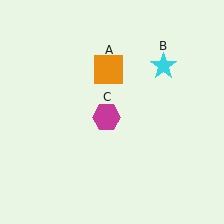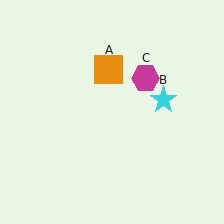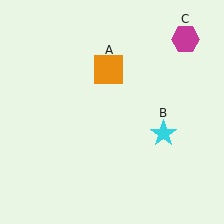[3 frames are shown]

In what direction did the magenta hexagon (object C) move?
The magenta hexagon (object C) moved up and to the right.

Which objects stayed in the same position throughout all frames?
Orange square (object A) remained stationary.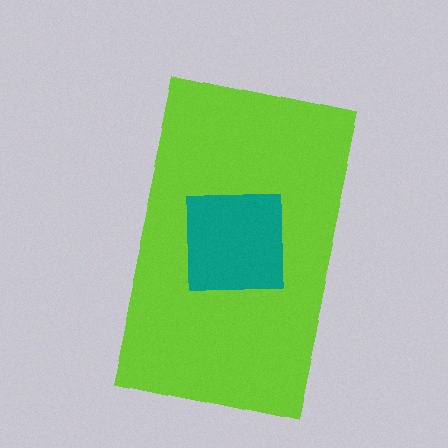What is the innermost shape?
The teal square.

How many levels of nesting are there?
2.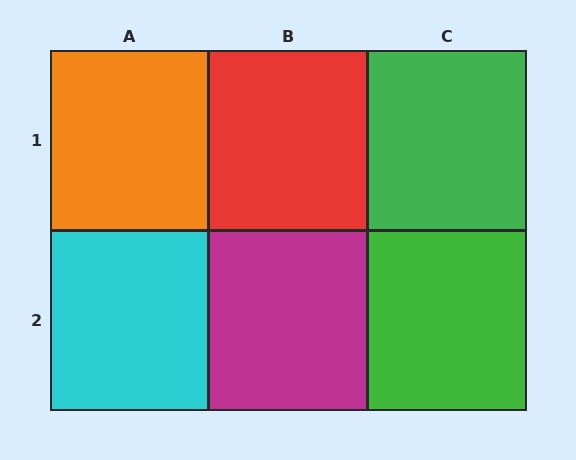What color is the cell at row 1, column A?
Orange.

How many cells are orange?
1 cell is orange.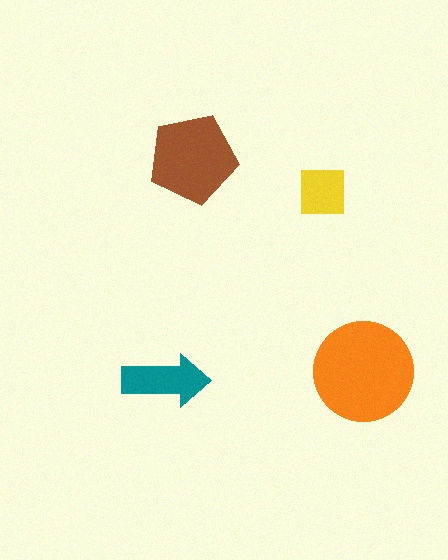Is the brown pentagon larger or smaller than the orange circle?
Smaller.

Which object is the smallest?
The yellow square.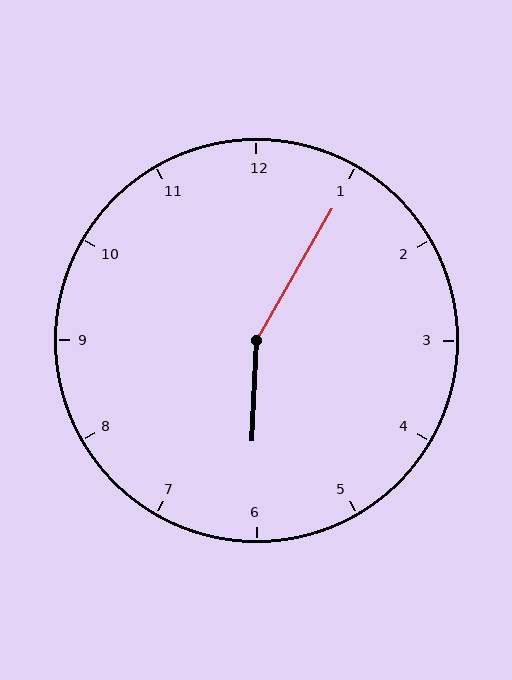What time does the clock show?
6:05.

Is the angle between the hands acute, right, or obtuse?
It is obtuse.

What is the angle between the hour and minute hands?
Approximately 152 degrees.